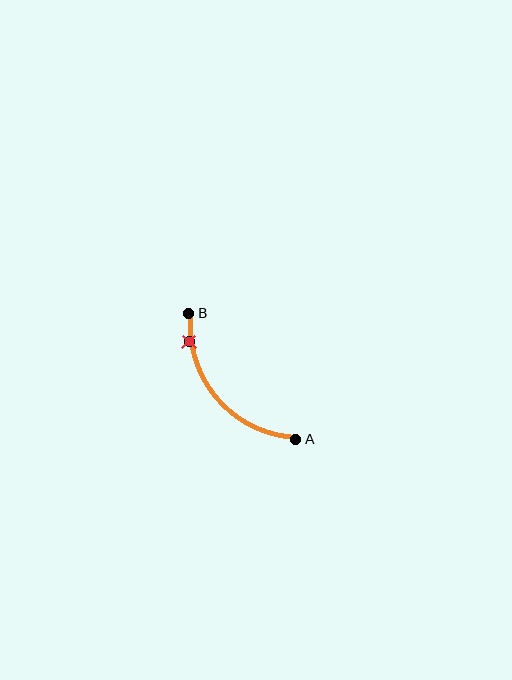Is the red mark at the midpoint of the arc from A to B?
No. The red mark lies on the arc but is closer to endpoint B. The arc midpoint would be at the point on the curve equidistant along the arc from both A and B.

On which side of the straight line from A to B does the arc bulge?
The arc bulges below and to the left of the straight line connecting A and B.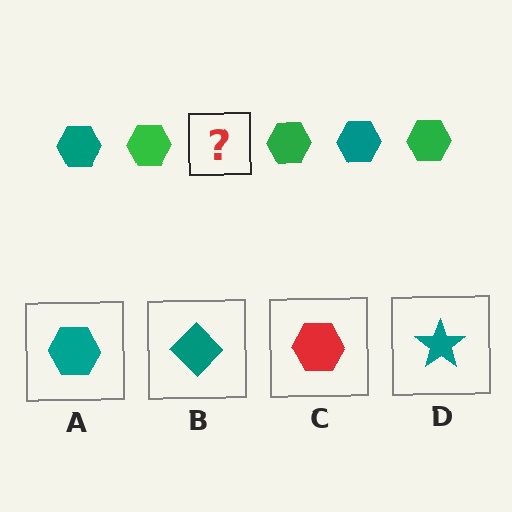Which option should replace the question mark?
Option A.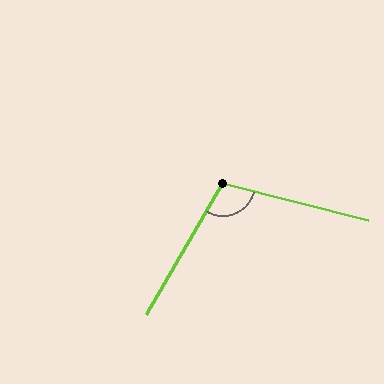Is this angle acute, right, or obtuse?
It is obtuse.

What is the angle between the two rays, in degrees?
Approximately 106 degrees.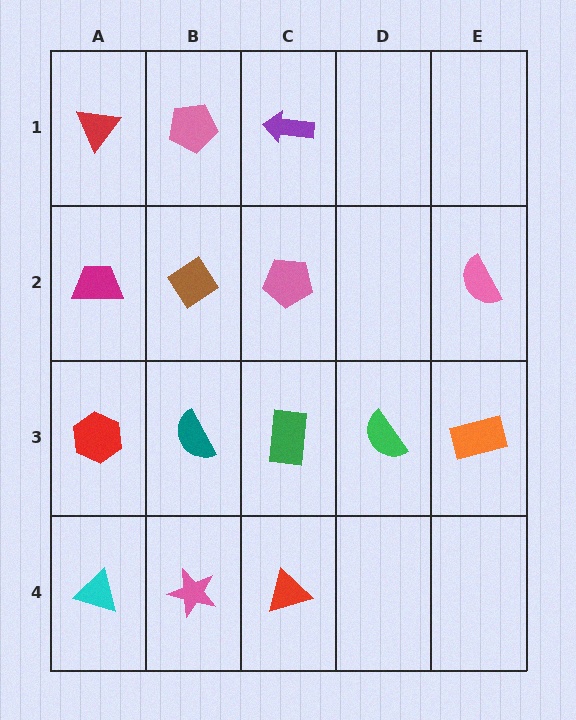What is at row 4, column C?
A red triangle.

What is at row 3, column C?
A green rectangle.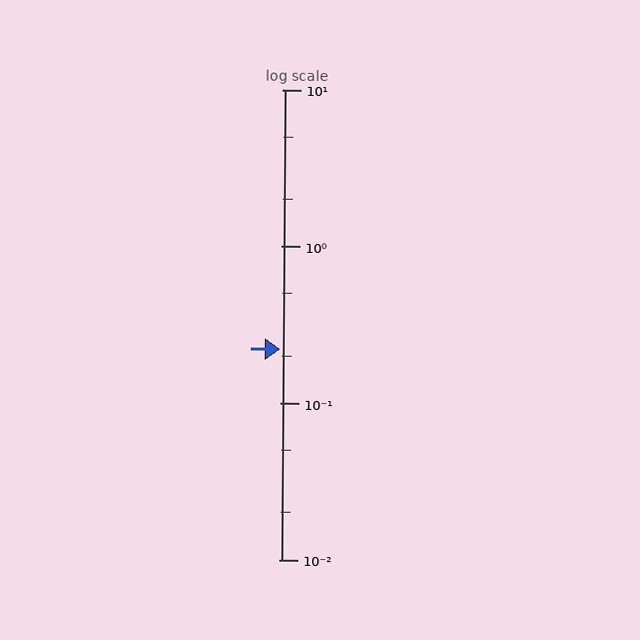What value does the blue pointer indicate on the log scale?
The pointer indicates approximately 0.22.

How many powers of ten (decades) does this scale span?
The scale spans 3 decades, from 0.01 to 10.